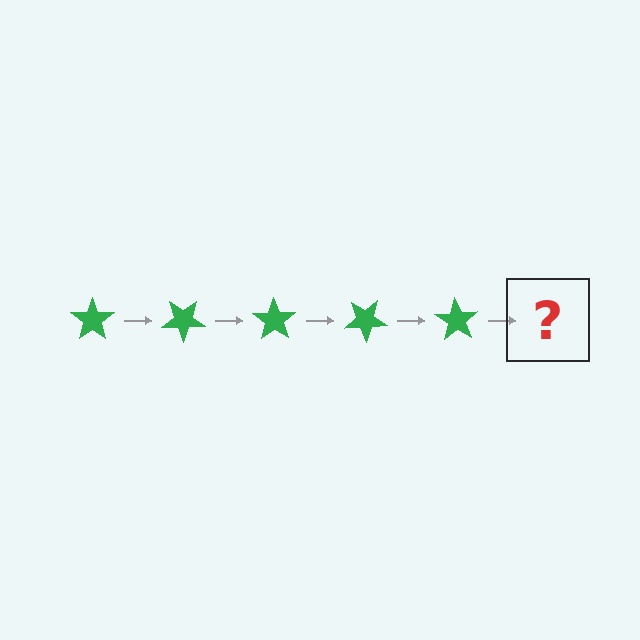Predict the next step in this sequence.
The next step is a green star rotated 175 degrees.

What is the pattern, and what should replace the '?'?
The pattern is that the star rotates 35 degrees each step. The '?' should be a green star rotated 175 degrees.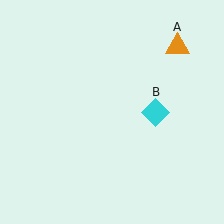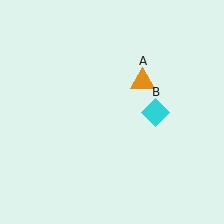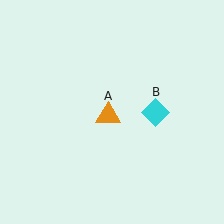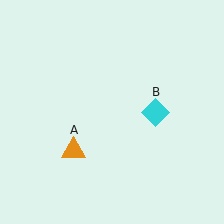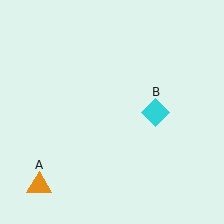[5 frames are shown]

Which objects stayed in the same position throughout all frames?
Cyan diamond (object B) remained stationary.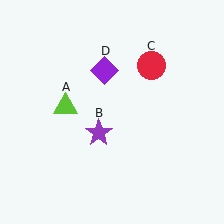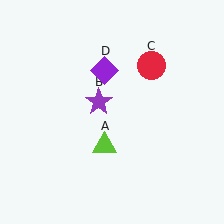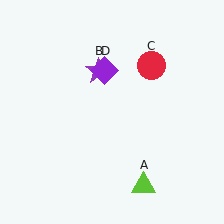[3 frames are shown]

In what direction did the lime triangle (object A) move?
The lime triangle (object A) moved down and to the right.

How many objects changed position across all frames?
2 objects changed position: lime triangle (object A), purple star (object B).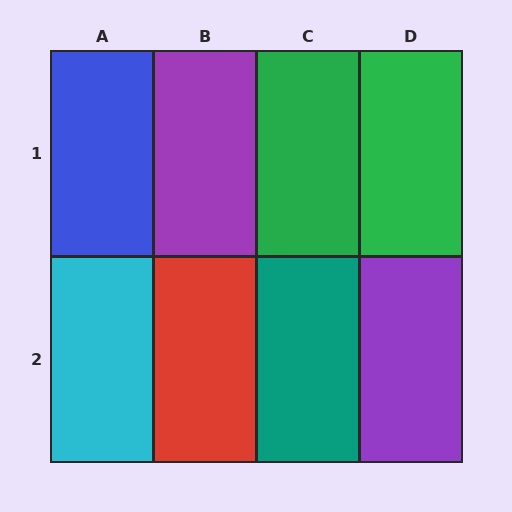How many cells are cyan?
1 cell is cyan.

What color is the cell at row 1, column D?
Green.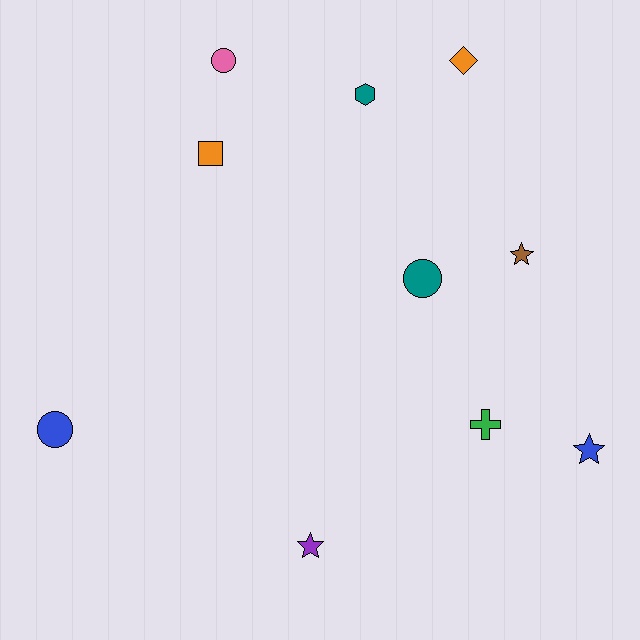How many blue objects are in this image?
There are 2 blue objects.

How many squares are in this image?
There is 1 square.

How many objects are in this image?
There are 10 objects.